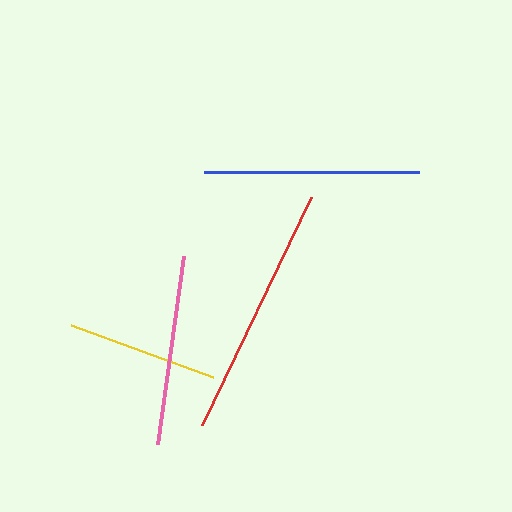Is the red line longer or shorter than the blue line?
The red line is longer than the blue line.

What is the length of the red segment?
The red segment is approximately 253 pixels long.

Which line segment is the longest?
The red line is the longest at approximately 253 pixels.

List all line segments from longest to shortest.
From longest to shortest: red, blue, pink, yellow.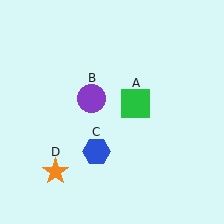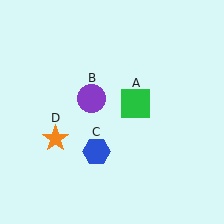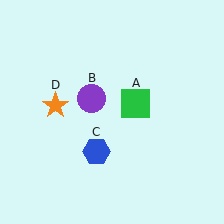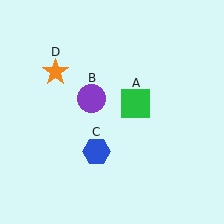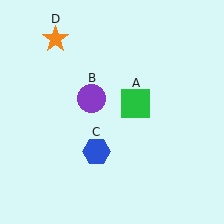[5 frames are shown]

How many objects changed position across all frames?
1 object changed position: orange star (object D).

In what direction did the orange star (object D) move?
The orange star (object D) moved up.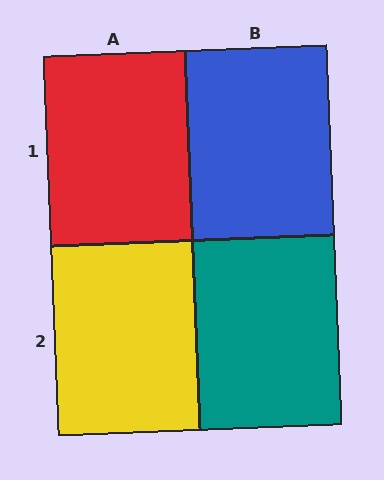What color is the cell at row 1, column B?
Blue.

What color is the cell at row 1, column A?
Red.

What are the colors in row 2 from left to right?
Yellow, teal.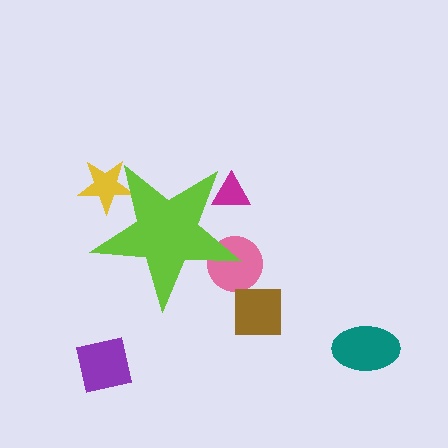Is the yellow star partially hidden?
Yes, the yellow star is partially hidden behind the lime star.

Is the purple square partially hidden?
No, the purple square is fully visible.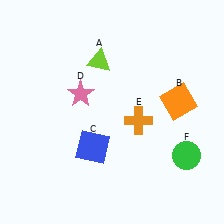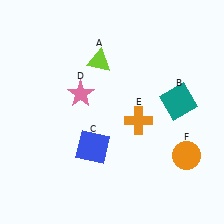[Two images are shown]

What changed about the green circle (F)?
In Image 1, F is green. In Image 2, it changed to orange.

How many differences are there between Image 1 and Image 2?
There are 2 differences between the two images.